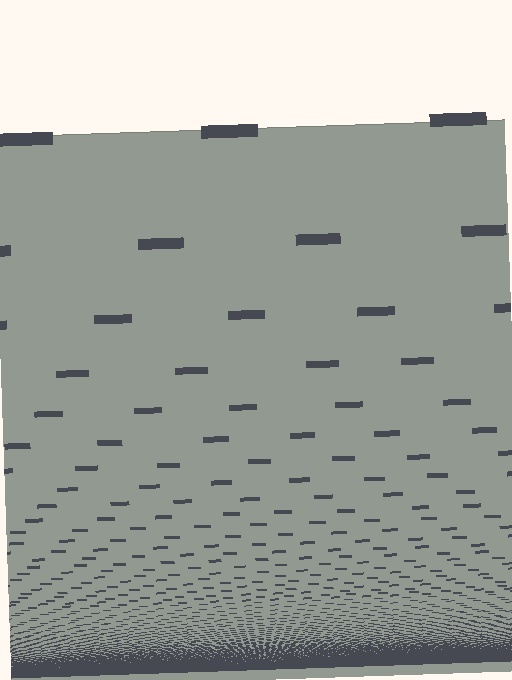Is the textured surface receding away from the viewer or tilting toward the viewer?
The surface appears to tilt toward the viewer. Texture elements get larger and sparser toward the top.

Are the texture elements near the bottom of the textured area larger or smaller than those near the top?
Smaller. The gradient is inverted — elements near the bottom are smaller and denser.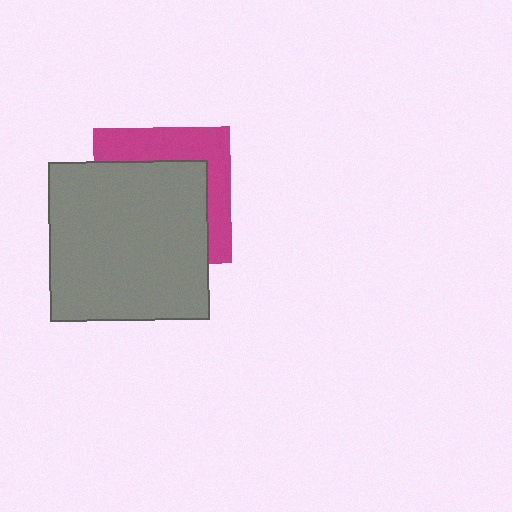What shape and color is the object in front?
The object in front is a gray square.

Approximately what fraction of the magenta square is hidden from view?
Roughly 63% of the magenta square is hidden behind the gray square.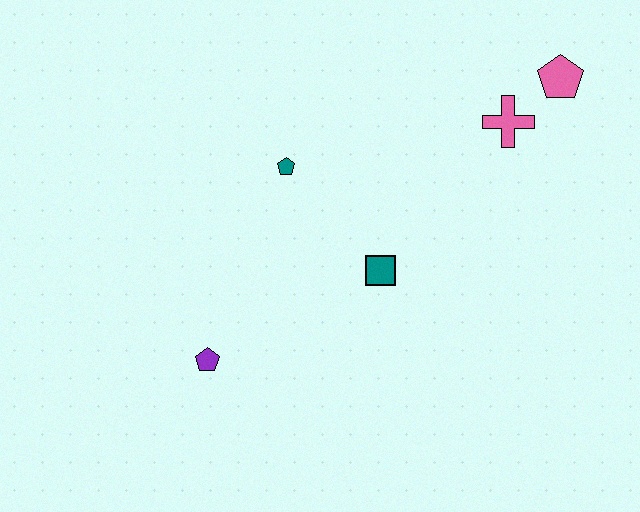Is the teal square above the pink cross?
No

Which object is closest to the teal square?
The teal pentagon is closest to the teal square.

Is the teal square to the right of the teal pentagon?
Yes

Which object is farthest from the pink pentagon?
The purple pentagon is farthest from the pink pentagon.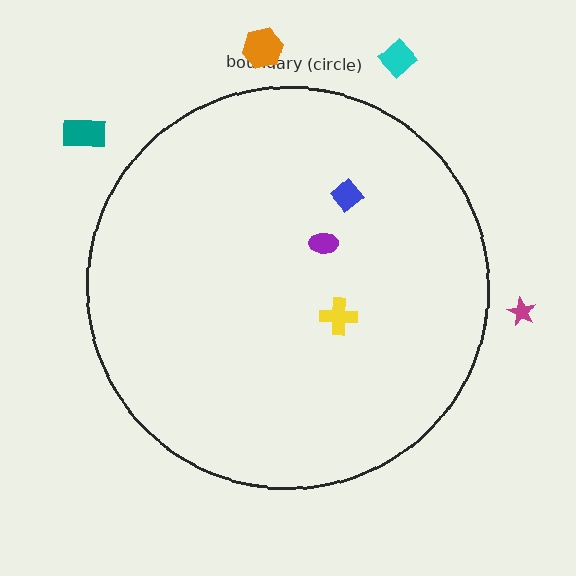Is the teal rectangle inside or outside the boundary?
Outside.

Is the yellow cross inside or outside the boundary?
Inside.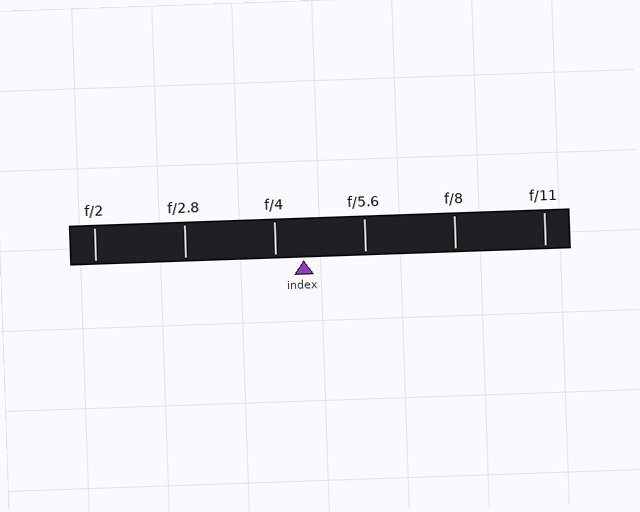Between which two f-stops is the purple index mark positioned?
The index mark is between f/4 and f/5.6.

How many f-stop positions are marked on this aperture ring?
There are 6 f-stop positions marked.